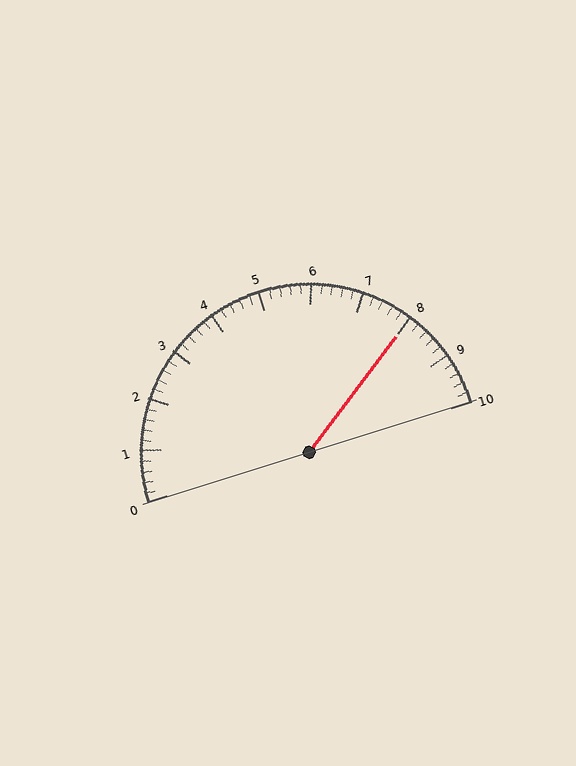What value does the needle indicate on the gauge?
The needle indicates approximately 8.0.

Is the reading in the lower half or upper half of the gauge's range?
The reading is in the upper half of the range (0 to 10).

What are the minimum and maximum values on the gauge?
The gauge ranges from 0 to 10.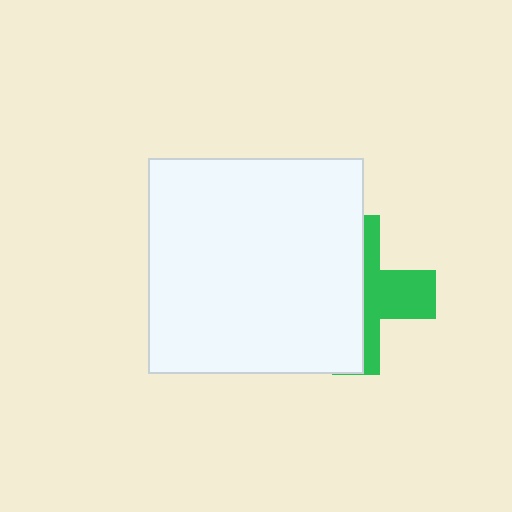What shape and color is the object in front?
The object in front is a white square.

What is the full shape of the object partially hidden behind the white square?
The partially hidden object is a green cross.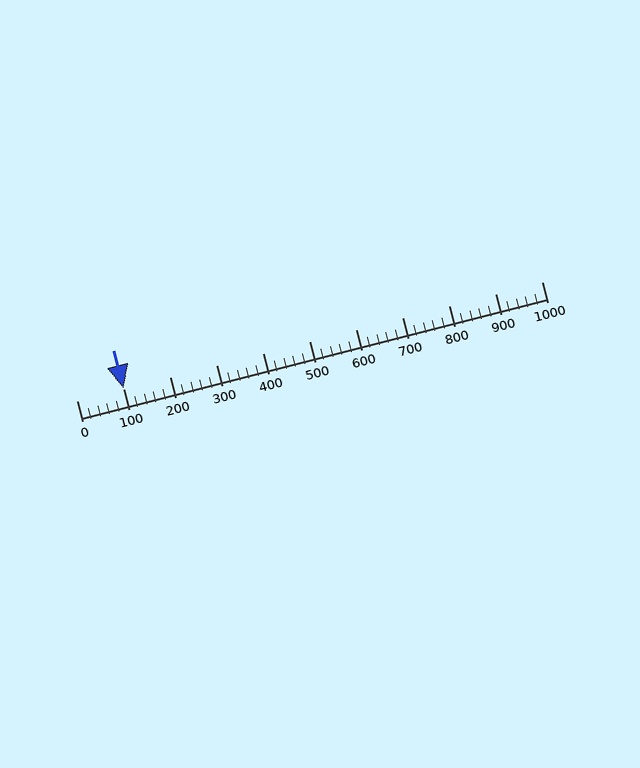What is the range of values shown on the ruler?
The ruler shows values from 0 to 1000.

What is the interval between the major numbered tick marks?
The major tick marks are spaced 100 units apart.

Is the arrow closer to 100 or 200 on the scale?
The arrow is closer to 100.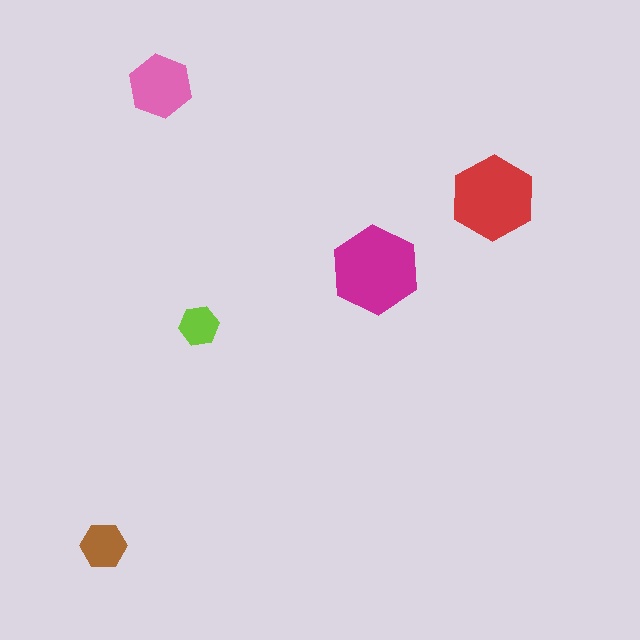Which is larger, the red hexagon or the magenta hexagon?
The magenta one.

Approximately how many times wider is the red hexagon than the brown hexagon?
About 2 times wider.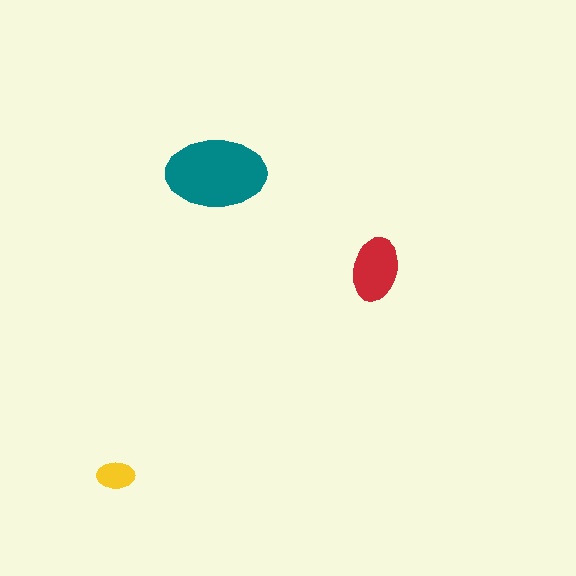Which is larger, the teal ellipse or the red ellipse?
The teal one.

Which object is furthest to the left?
The yellow ellipse is leftmost.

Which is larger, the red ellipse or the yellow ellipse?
The red one.